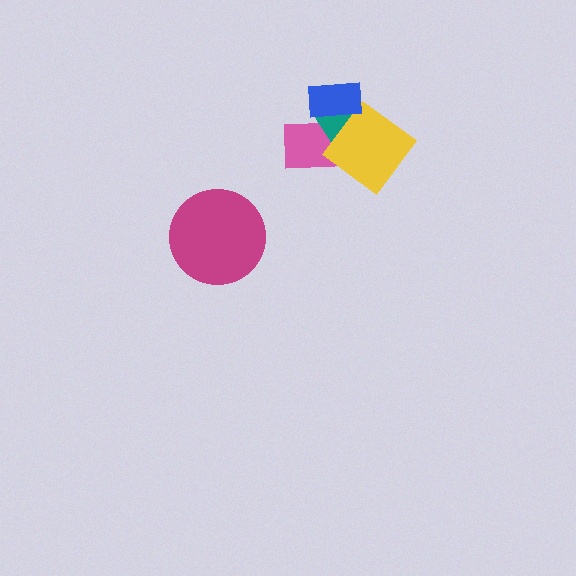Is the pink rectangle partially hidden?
Yes, it is partially covered by another shape.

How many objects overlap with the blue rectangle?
3 objects overlap with the blue rectangle.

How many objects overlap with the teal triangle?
3 objects overlap with the teal triangle.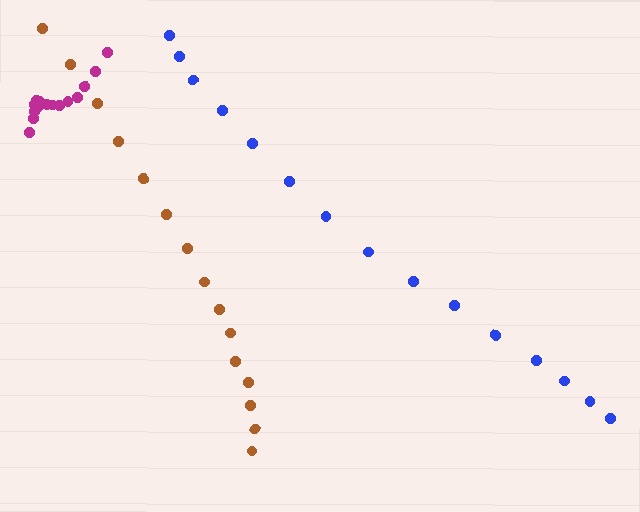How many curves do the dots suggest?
There are 3 distinct paths.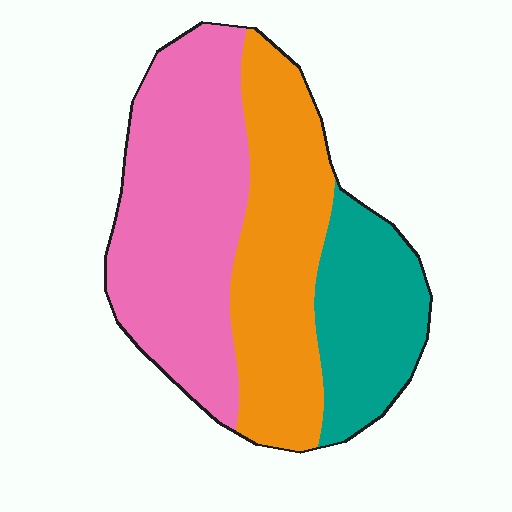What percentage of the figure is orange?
Orange covers 34% of the figure.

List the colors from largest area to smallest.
From largest to smallest: pink, orange, teal.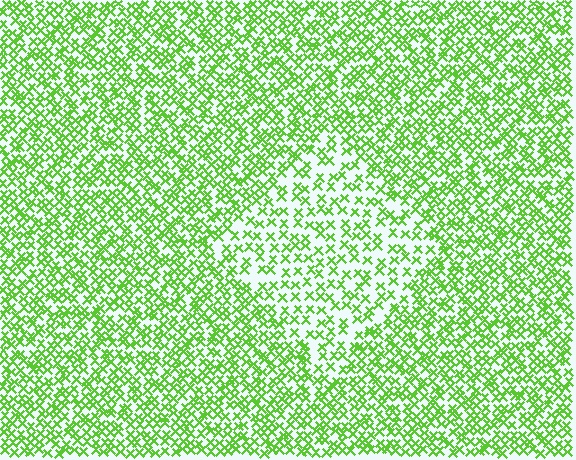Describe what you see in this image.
The image contains small lime elements arranged at two different densities. A diamond-shaped region is visible where the elements are less densely packed than the surrounding area.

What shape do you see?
I see a diamond.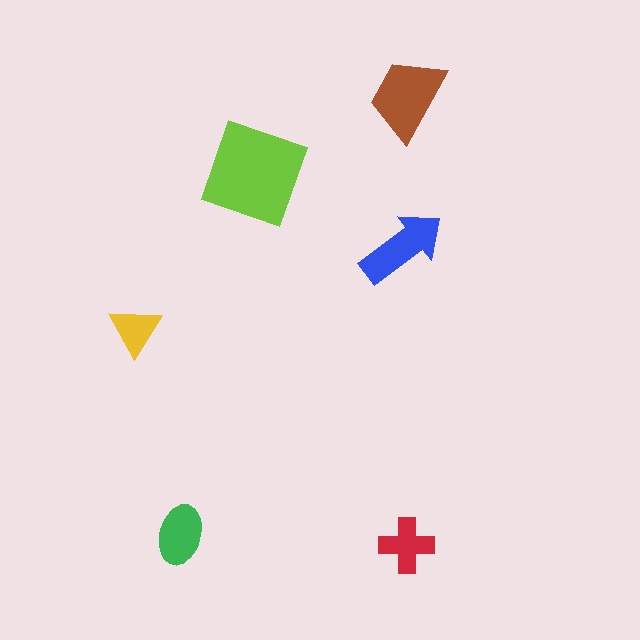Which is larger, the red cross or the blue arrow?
The blue arrow.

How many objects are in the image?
There are 6 objects in the image.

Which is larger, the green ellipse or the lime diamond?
The lime diamond.